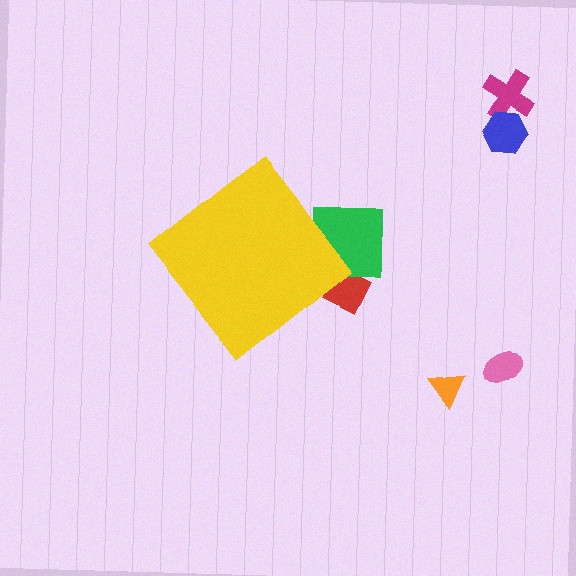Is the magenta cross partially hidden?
No, the magenta cross is fully visible.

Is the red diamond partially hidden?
Yes, the red diamond is partially hidden behind the yellow diamond.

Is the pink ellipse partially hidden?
No, the pink ellipse is fully visible.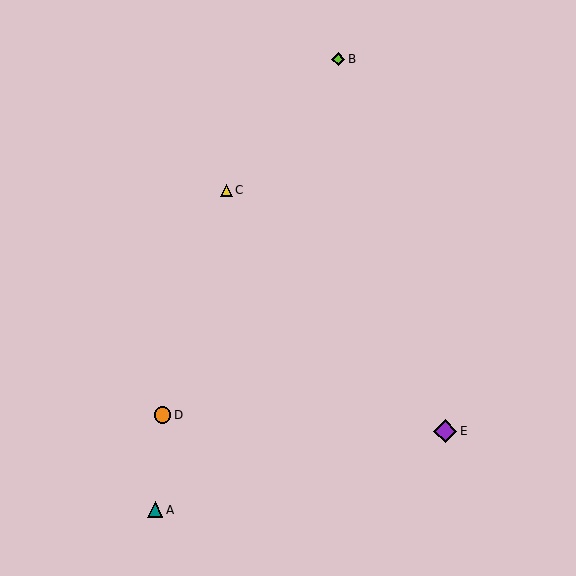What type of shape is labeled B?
Shape B is a lime diamond.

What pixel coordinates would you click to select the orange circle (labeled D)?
Click at (163, 415) to select the orange circle D.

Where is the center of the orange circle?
The center of the orange circle is at (163, 415).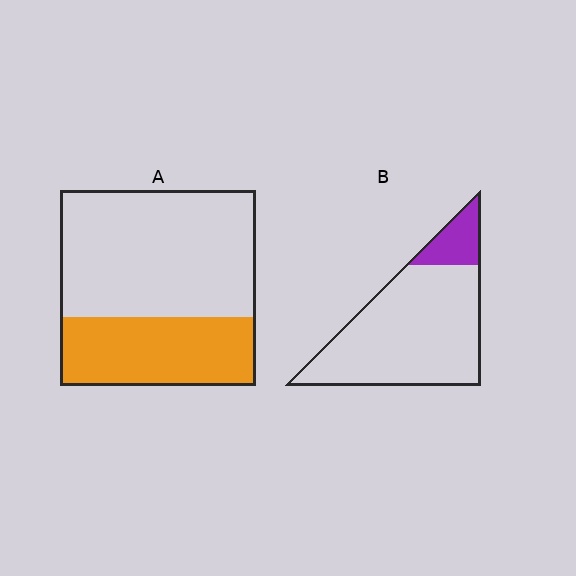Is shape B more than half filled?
No.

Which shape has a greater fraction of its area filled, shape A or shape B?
Shape A.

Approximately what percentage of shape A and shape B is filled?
A is approximately 35% and B is approximately 15%.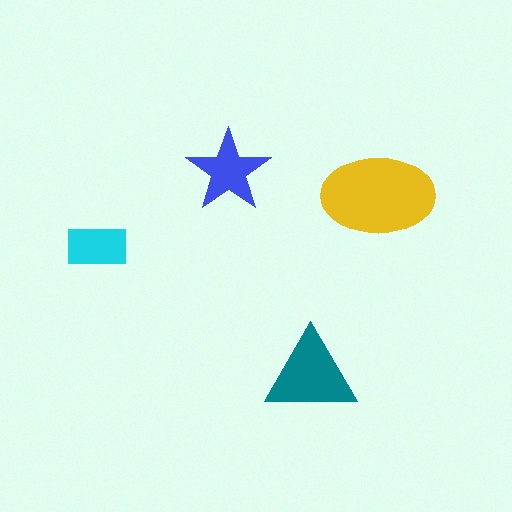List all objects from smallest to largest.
The cyan rectangle, the blue star, the teal triangle, the yellow ellipse.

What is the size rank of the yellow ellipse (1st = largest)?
1st.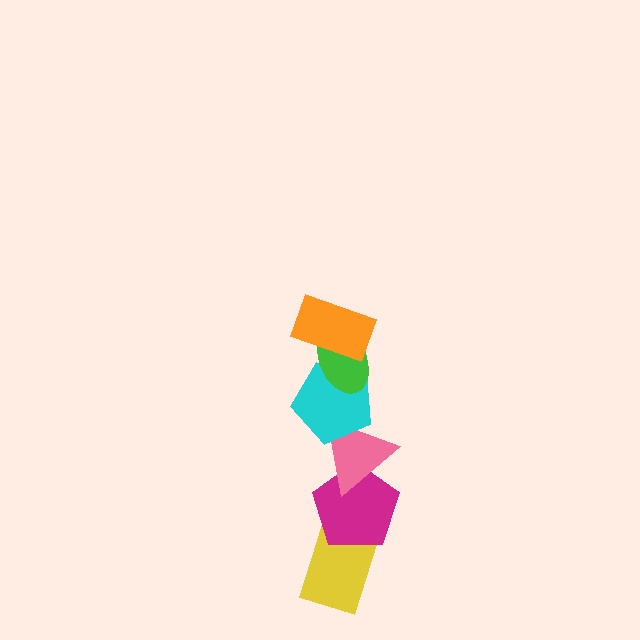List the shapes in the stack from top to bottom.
From top to bottom: the orange rectangle, the green ellipse, the cyan pentagon, the pink triangle, the magenta pentagon, the yellow rectangle.